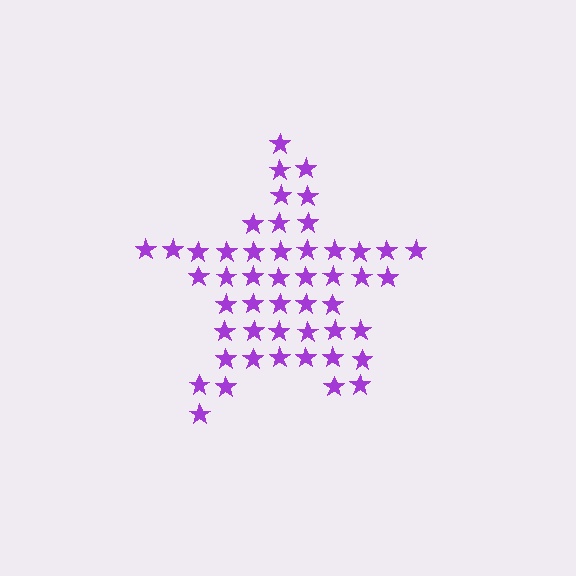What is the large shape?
The large shape is a star.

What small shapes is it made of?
It is made of small stars.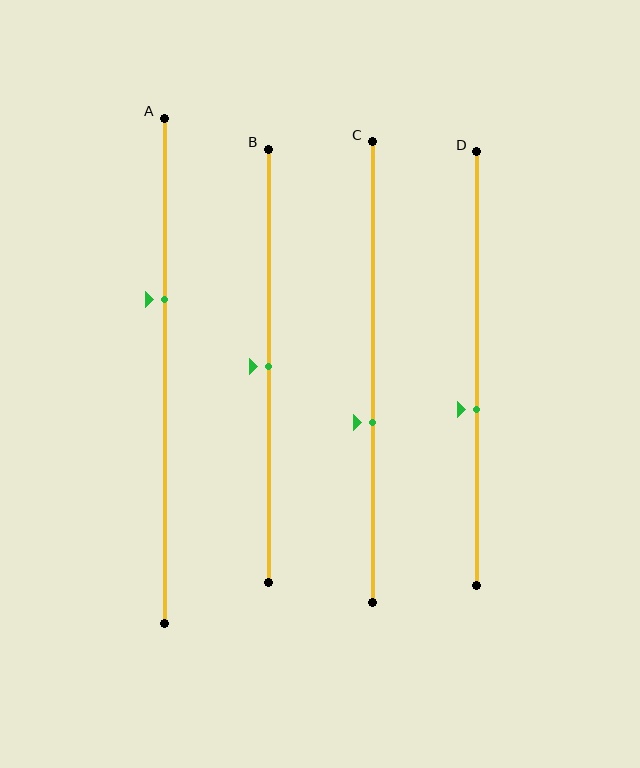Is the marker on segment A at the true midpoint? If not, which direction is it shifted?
No, the marker on segment A is shifted upward by about 14% of the segment length.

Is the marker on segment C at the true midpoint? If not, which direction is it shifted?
No, the marker on segment C is shifted downward by about 11% of the segment length.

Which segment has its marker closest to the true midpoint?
Segment B has its marker closest to the true midpoint.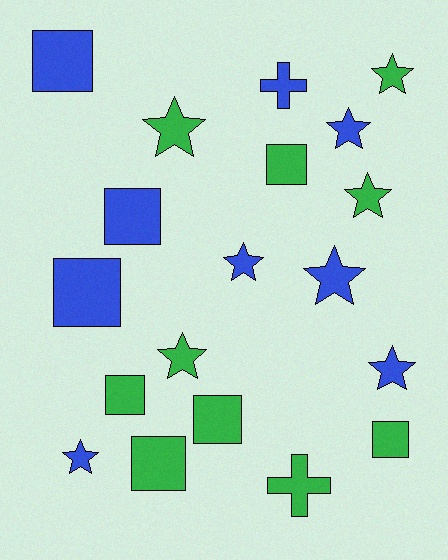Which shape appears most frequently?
Star, with 9 objects.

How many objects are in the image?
There are 19 objects.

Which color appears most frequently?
Green, with 10 objects.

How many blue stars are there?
There are 5 blue stars.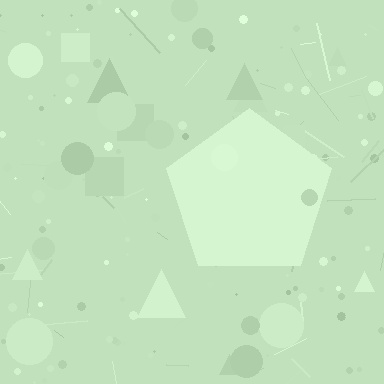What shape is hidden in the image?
A pentagon is hidden in the image.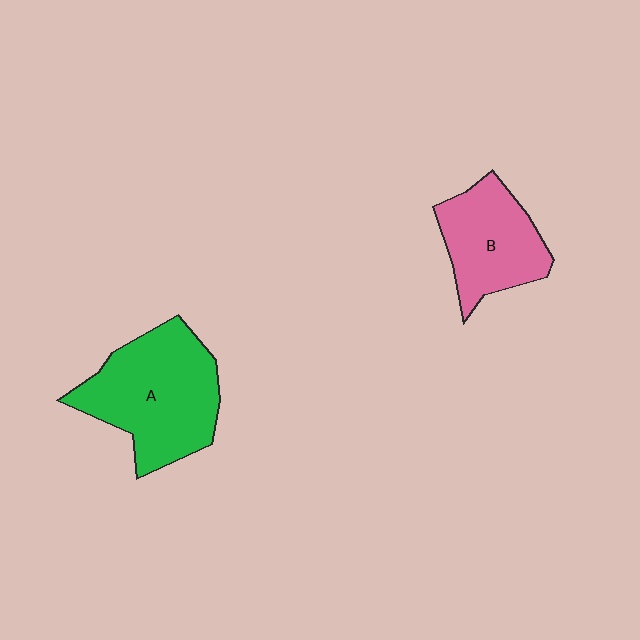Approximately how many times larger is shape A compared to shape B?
Approximately 1.5 times.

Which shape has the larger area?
Shape A (green).